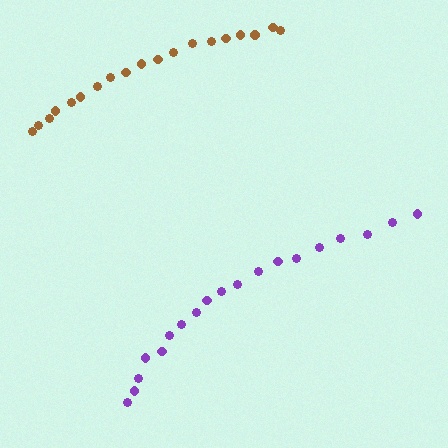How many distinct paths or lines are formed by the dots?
There are 2 distinct paths.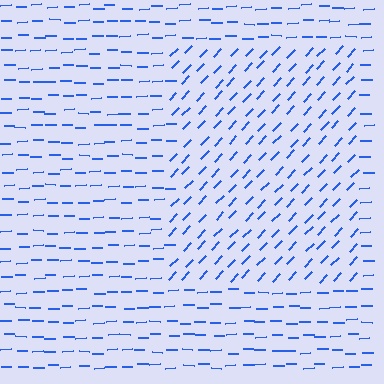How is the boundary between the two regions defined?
The boundary is defined purely by a change in line orientation (approximately 45 degrees difference). All lines are the same color and thickness.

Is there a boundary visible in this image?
Yes, there is a texture boundary formed by a change in line orientation.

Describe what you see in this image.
The image is filled with small blue line segments. A rectangle region in the image has lines oriented differently from the surrounding lines, creating a visible texture boundary.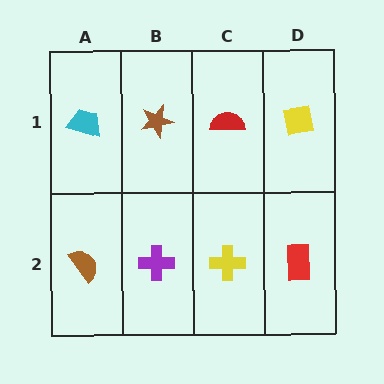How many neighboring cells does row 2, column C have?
3.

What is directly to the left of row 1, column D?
A red semicircle.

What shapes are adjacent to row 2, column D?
A yellow square (row 1, column D), a yellow cross (row 2, column C).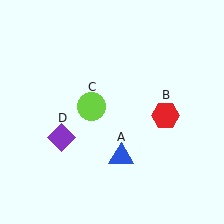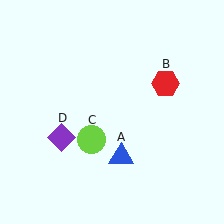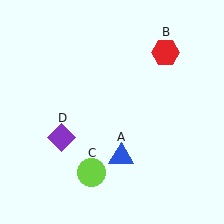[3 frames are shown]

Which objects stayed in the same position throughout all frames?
Blue triangle (object A) and purple diamond (object D) remained stationary.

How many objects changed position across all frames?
2 objects changed position: red hexagon (object B), lime circle (object C).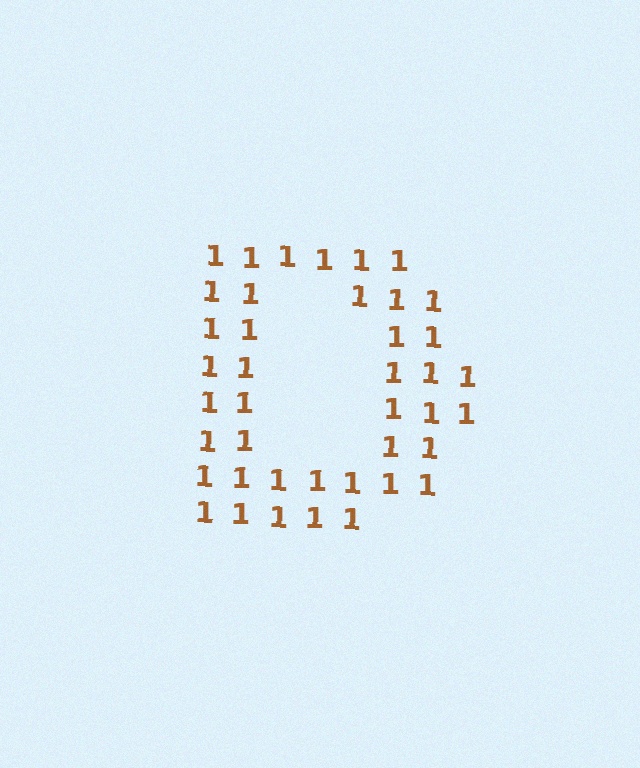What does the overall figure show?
The overall figure shows the letter D.